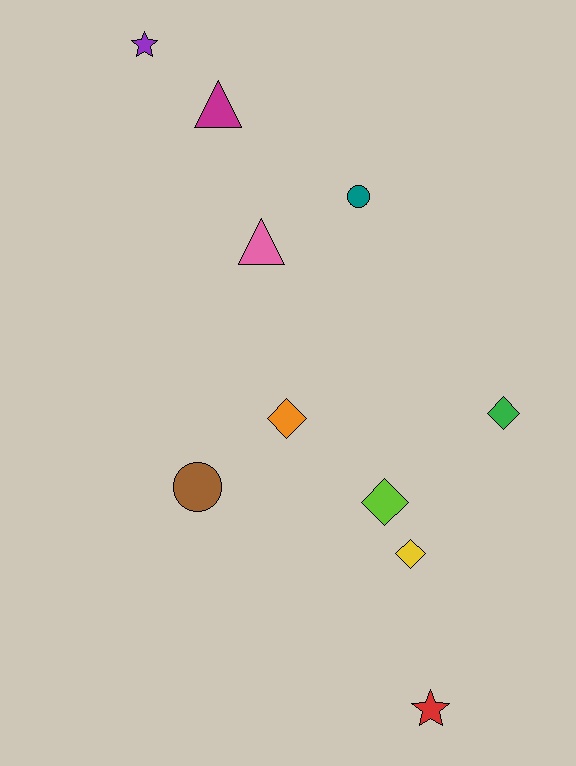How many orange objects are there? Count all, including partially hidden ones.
There is 1 orange object.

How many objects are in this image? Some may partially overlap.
There are 10 objects.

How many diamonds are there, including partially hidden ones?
There are 4 diamonds.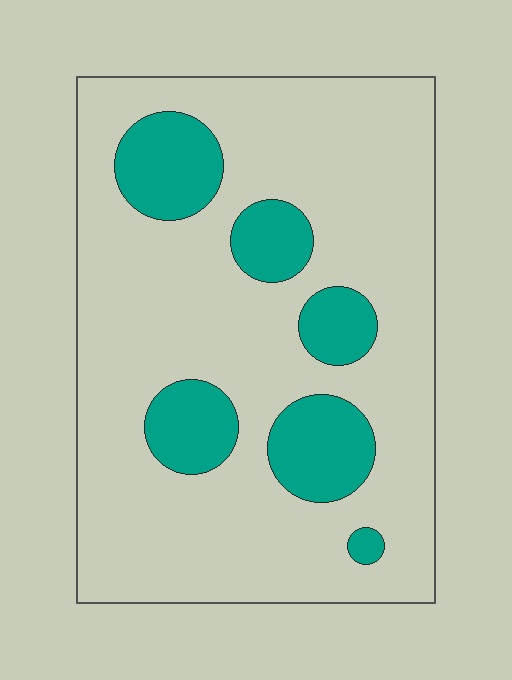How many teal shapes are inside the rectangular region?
6.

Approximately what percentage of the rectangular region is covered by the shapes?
Approximately 20%.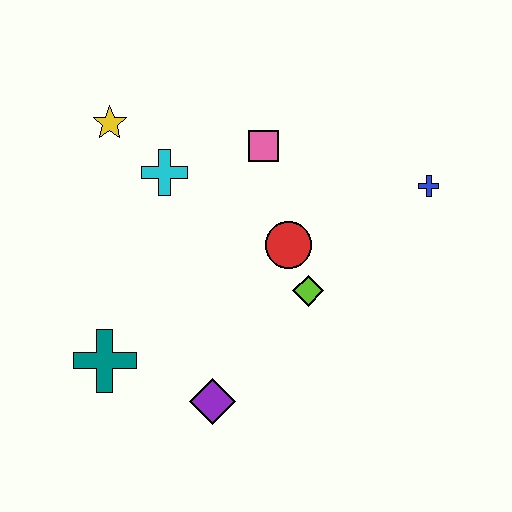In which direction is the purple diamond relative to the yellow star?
The purple diamond is below the yellow star.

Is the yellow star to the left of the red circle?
Yes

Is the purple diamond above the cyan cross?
No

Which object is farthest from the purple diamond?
The blue cross is farthest from the purple diamond.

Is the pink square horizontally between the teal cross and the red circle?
Yes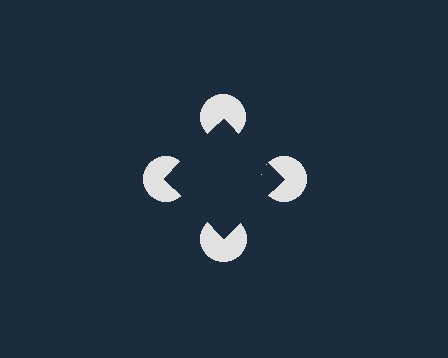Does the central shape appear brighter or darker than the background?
It typically appears slightly darker than the background, even though no actual brightness change is drawn.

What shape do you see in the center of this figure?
An illusory square — its edges are inferred from the aligned wedge cuts in the pac-man discs, not physically drawn.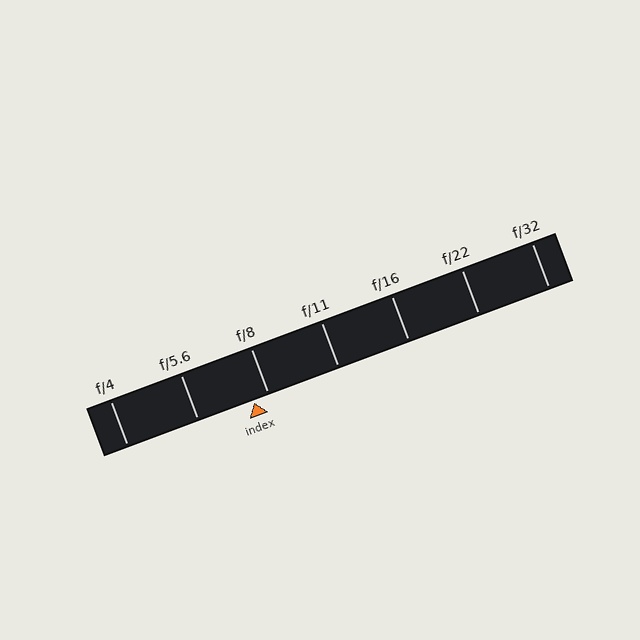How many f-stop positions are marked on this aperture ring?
There are 7 f-stop positions marked.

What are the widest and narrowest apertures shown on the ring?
The widest aperture shown is f/4 and the narrowest is f/32.